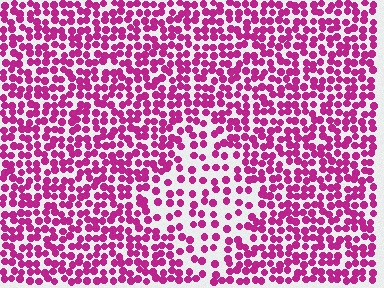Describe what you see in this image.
The image contains small magenta elements arranged at two different densities. A diamond-shaped region is visible where the elements are less densely packed than the surrounding area.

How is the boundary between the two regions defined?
The boundary is defined by a change in element density (approximately 1.9x ratio). All elements are the same color, size, and shape.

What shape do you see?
I see a diamond.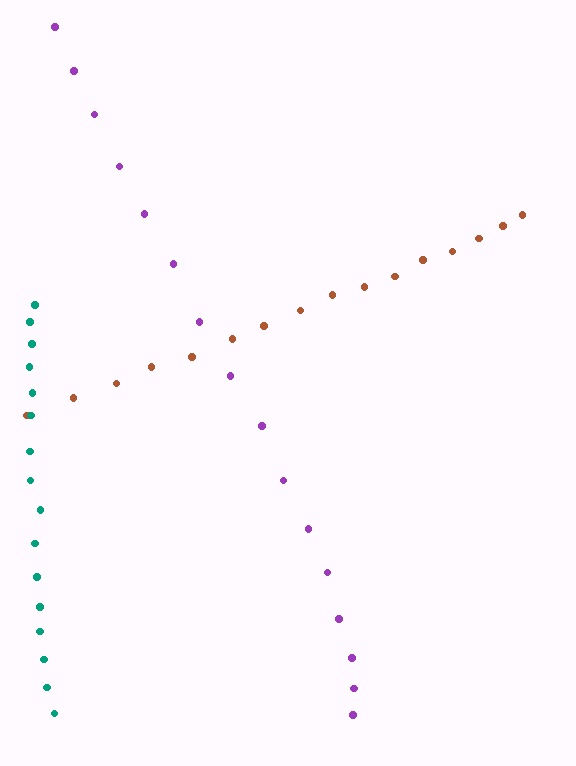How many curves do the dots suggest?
There are 3 distinct paths.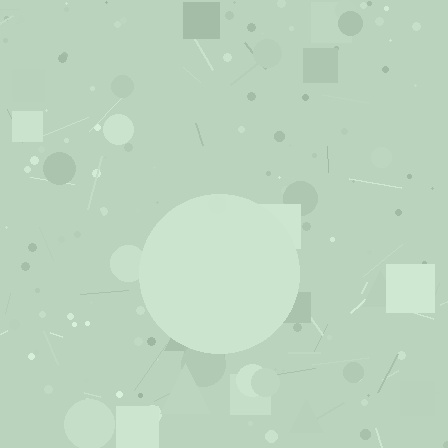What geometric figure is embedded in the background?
A circle is embedded in the background.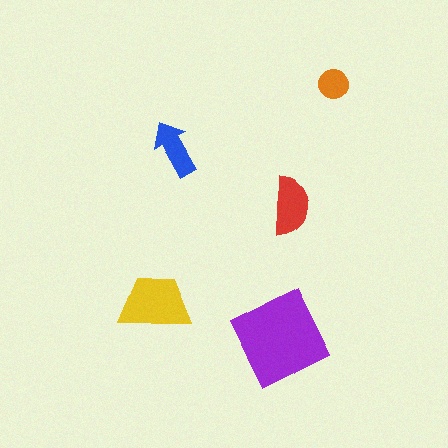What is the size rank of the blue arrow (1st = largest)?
4th.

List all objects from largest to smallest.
The purple square, the yellow trapezoid, the red semicircle, the blue arrow, the orange circle.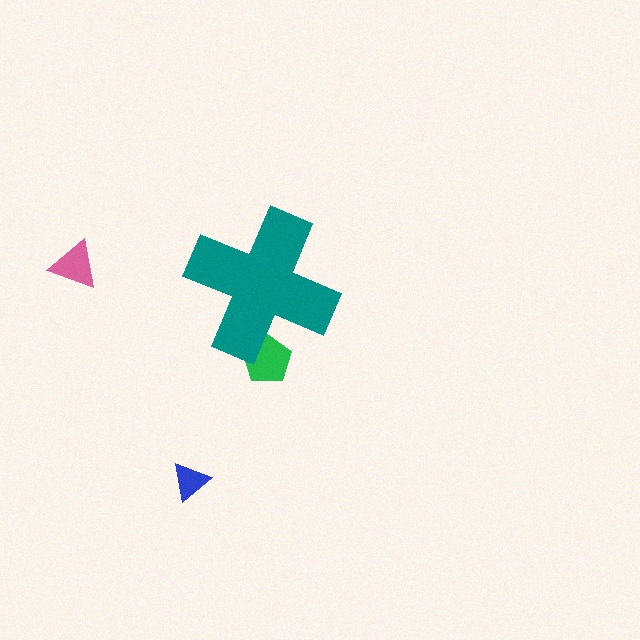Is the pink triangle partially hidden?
No, the pink triangle is fully visible.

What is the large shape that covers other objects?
A teal cross.